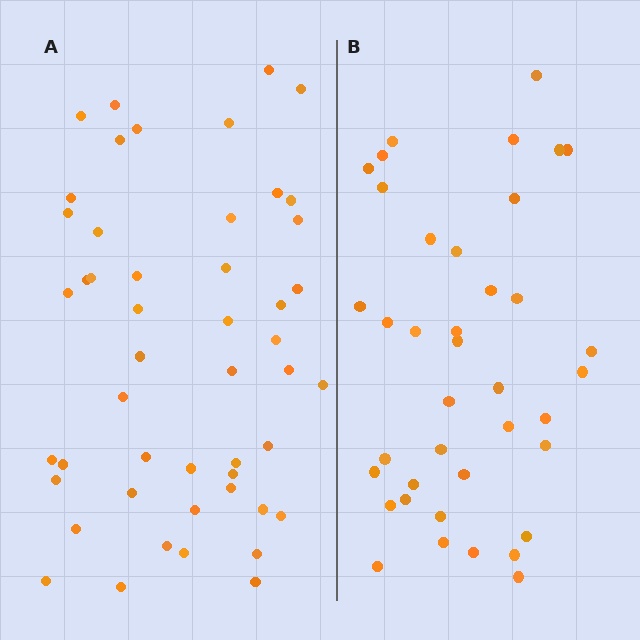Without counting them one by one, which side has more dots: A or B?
Region A (the left region) has more dots.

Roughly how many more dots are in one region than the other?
Region A has roughly 10 or so more dots than region B.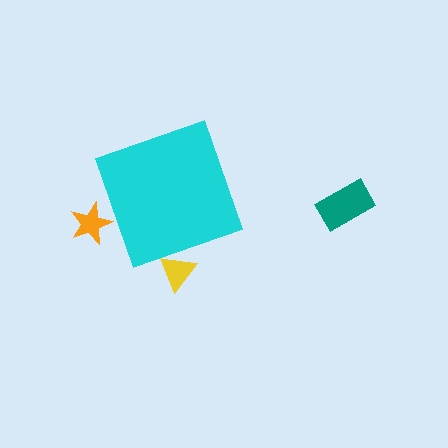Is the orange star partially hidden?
Yes, the orange star is partially hidden behind the cyan diamond.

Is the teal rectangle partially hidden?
No, the teal rectangle is fully visible.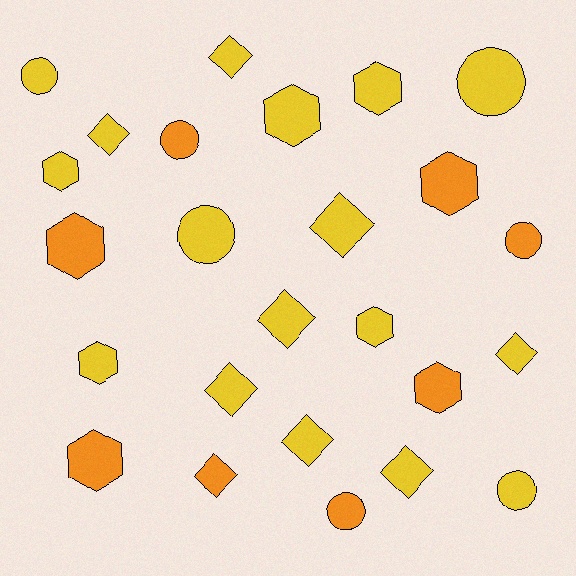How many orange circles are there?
There are 3 orange circles.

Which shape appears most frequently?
Diamond, with 9 objects.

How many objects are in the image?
There are 25 objects.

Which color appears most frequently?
Yellow, with 17 objects.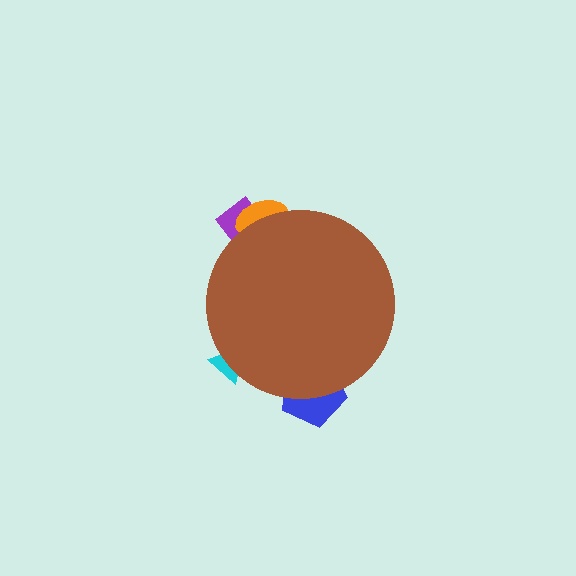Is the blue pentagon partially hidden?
Yes, the blue pentagon is partially hidden behind the brown circle.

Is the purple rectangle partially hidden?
Yes, the purple rectangle is partially hidden behind the brown circle.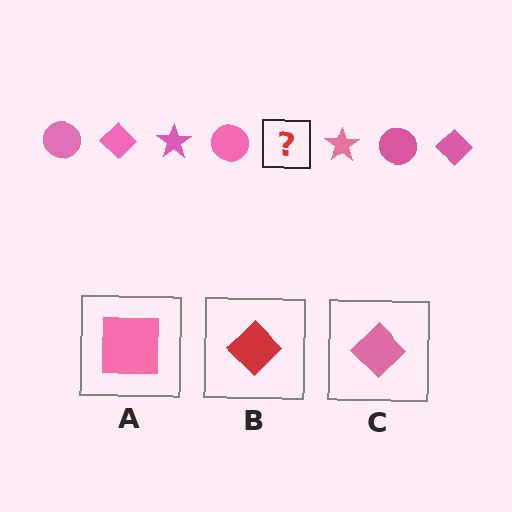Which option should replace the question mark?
Option C.